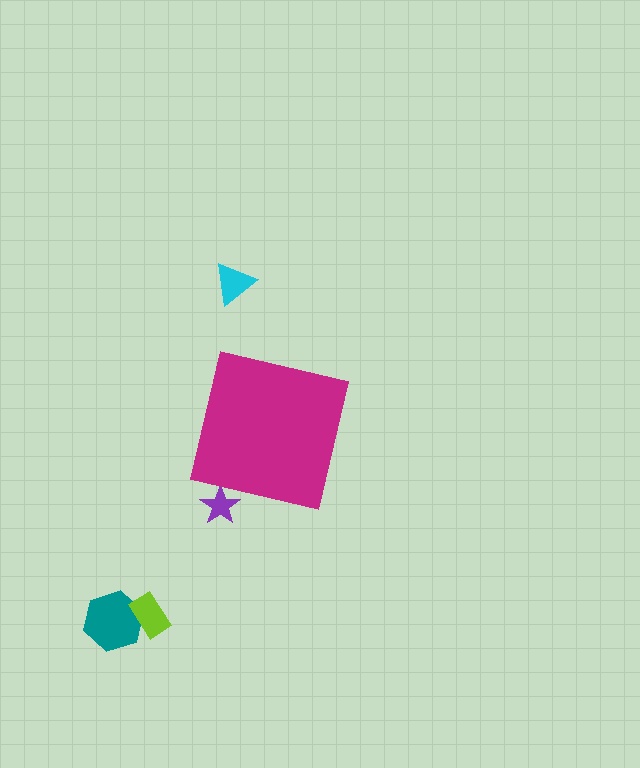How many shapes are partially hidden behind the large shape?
1 shape is partially hidden.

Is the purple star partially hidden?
Yes, the purple star is partially hidden behind the magenta square.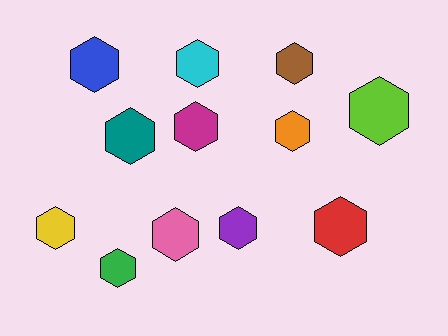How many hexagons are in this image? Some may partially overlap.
There are 12 hexagons.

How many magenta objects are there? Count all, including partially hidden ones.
There is 1 magenta object.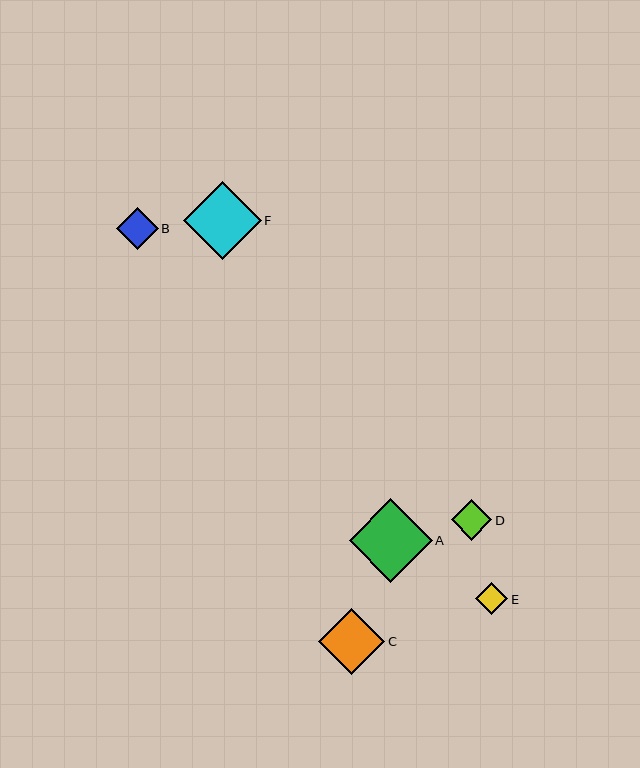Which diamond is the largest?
Diamond A is the largest with a size of approximately 83 pixels.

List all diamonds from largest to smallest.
From largest to smallest: A, F, C, B, D, E.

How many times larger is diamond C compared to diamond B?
Diamond C is approximately 1.6 times the size of diamond B.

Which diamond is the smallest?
Diamond E is the smallest with a size of approximately 32 pixels.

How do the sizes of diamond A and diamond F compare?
Diamond A and diamond F are approximately the same size.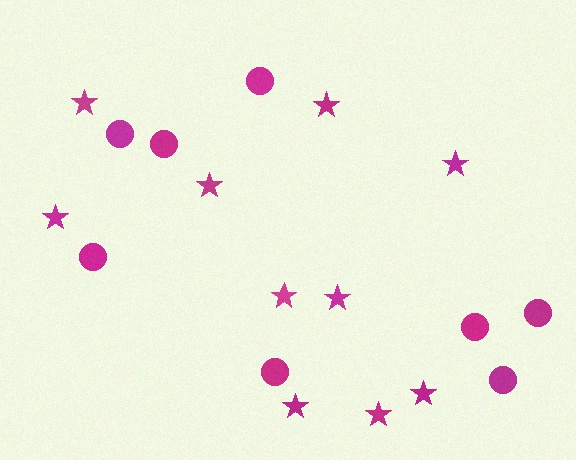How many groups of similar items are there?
There are 2 groups: one group of circles (8) and one group of stars (10).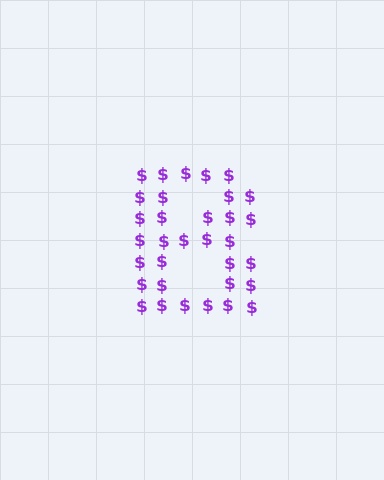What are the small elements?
The small elements are dollar signs.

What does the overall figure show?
The overall figure shows the letter B.